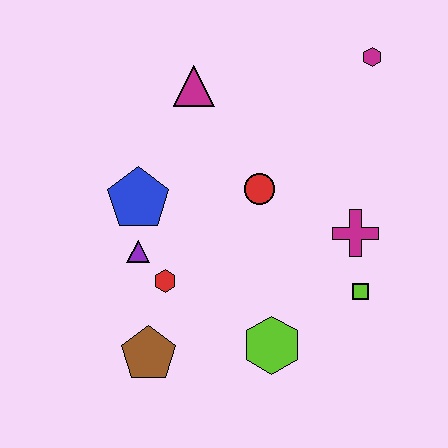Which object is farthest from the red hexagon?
The magenta hexagon is farthest from the red hexagon.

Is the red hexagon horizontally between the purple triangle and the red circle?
Yes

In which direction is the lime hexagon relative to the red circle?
The lime hexagon is below the red circle.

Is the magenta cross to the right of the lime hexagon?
Yes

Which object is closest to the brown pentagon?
The red hexagon is closest to the brown pentagon.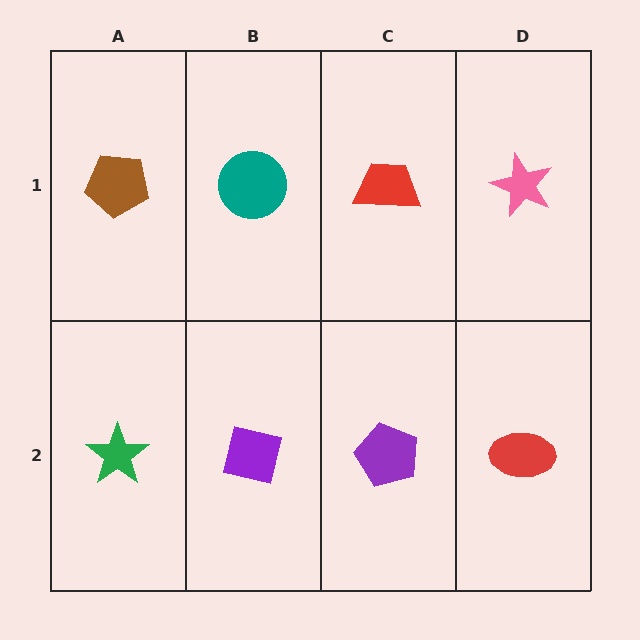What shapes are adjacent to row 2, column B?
A teal circle (row 1, column B), a green star (row 2, column A), a purple pentagon (row 2, column C).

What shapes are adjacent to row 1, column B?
A purple square (row 2, column B), a brown pentagon (row 1, column A), a red trapezoid (row 1, column C).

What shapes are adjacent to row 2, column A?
A brown pentagon (row 1, column A), a purple square (row 2, column B).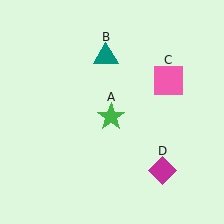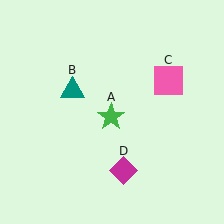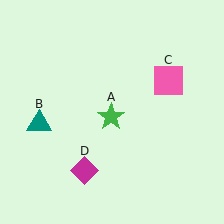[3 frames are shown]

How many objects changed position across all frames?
2 objects changed position: teal triangle (object B), magenta diamond (object D).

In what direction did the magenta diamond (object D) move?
The magenta diamond (object D) moved left.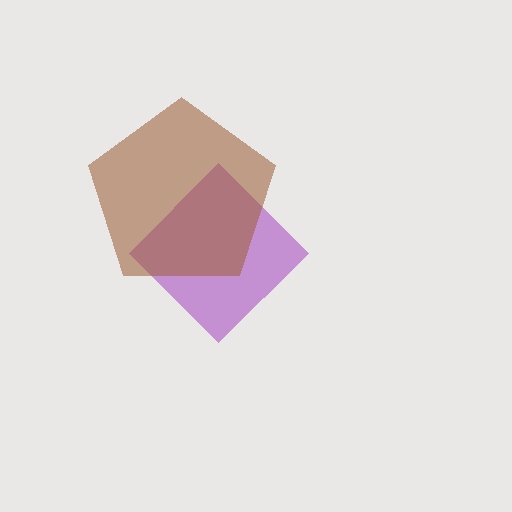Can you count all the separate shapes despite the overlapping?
Yes, there are 2 separate shapes.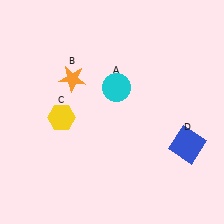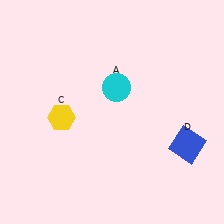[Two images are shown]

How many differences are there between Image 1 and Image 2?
There is 1 difference between the two images.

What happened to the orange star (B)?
The orange star (B) was removed in Image 2. It was in the top-left area of Image 1.